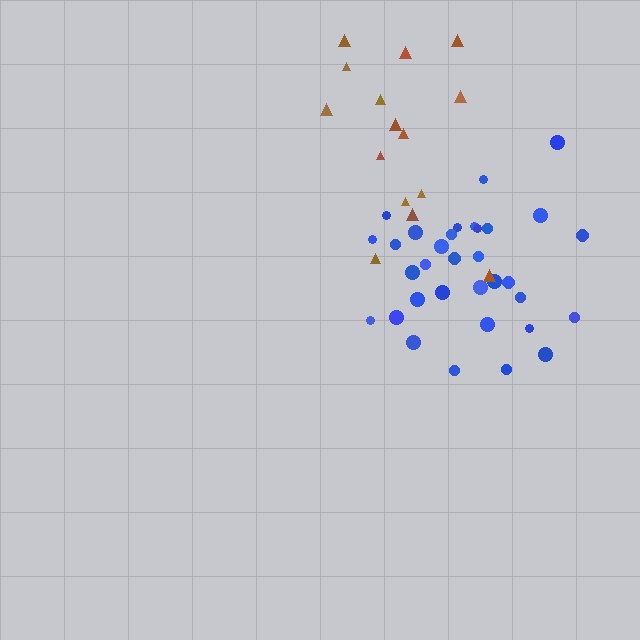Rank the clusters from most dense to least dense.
blue, brown.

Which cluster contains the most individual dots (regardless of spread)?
Blue (33).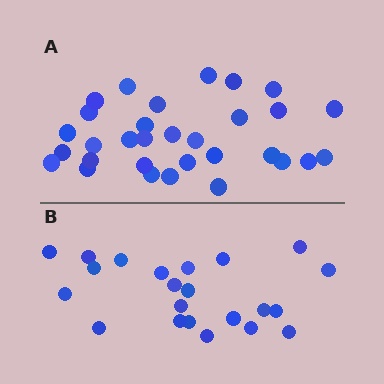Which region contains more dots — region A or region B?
Region A (the top region) has more dots.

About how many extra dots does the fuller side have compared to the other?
Region A has roughly 8 or so more dots than region B.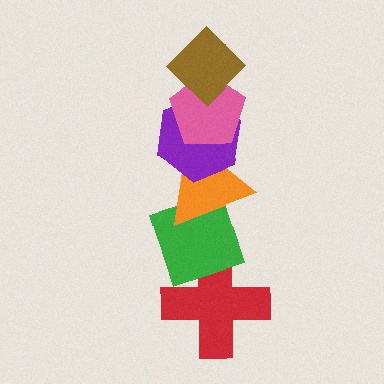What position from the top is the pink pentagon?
The pink pentagon is 2nd from the top.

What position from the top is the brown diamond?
The brown diamond is 1st from the top.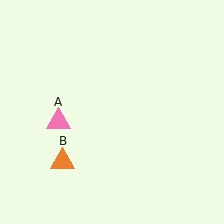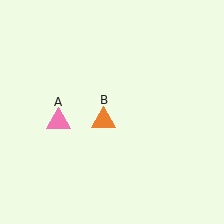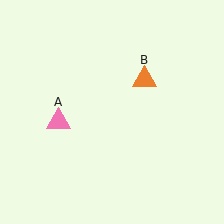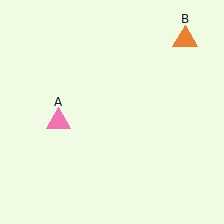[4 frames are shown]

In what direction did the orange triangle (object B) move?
The orange triangle (object B) moved up and to the right.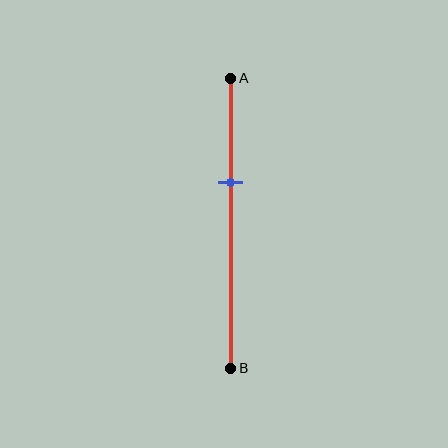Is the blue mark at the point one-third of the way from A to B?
Yes, the mark is approximately at the one-third point.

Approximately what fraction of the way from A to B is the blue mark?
The blue mark is approximately 35% of the way from A to B.